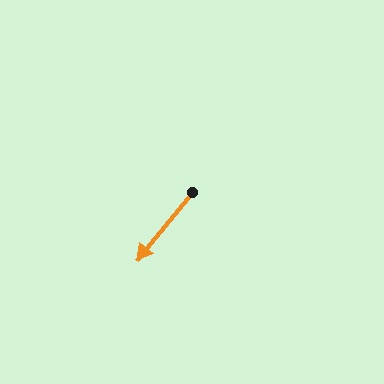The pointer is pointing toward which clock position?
Roughly 7 o'clock.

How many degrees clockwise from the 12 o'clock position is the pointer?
Approximately 219 degrees.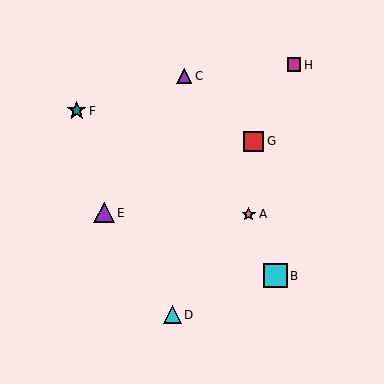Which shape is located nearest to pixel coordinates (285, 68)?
The magenta square (labeled H) at (294, 65) is nearest to that location.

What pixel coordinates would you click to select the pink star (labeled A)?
Click at (249, 214) to select the pink star A.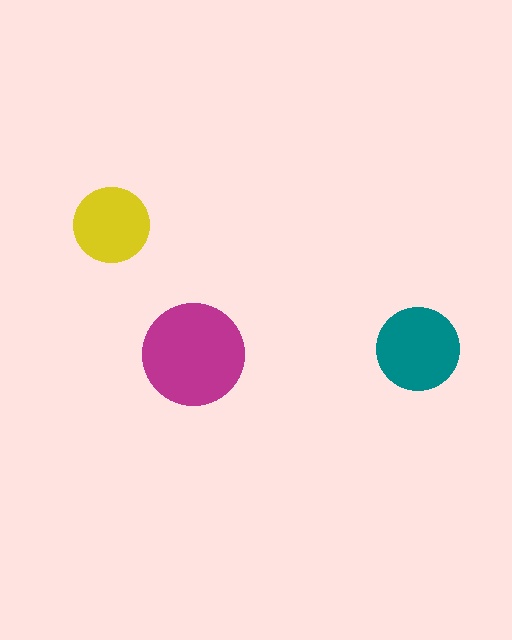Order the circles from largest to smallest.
the magenta one, the teal one, the yellow one.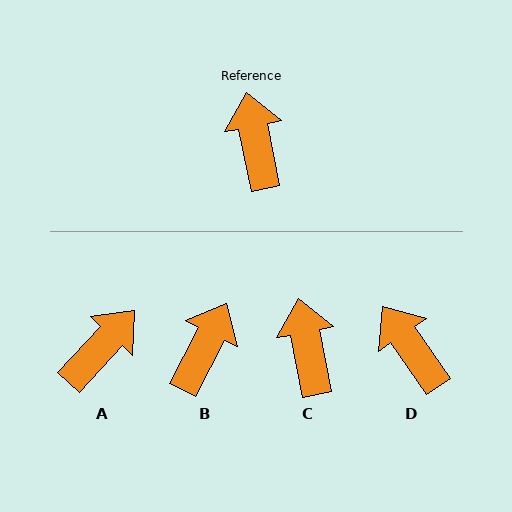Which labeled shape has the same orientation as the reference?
C.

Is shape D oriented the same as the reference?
No, it is off by about 24 degrees.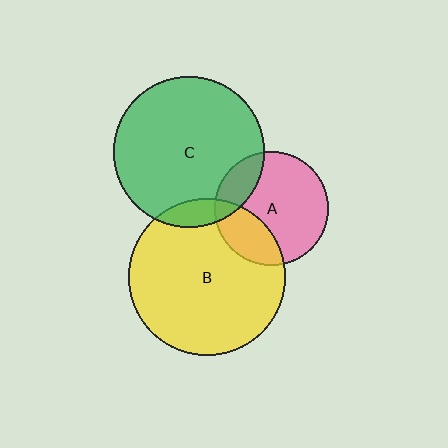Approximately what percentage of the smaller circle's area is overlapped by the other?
Approximately 20%.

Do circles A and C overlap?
Yes.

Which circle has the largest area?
Circle B (yellow).